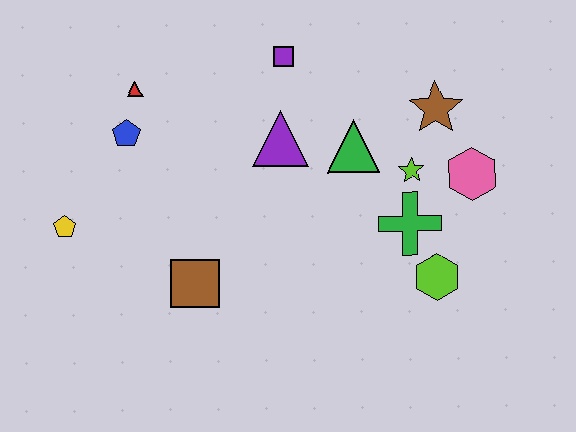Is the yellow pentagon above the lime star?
No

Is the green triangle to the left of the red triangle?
No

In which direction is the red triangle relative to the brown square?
The red triangle is above the brown square.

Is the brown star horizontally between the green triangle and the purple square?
No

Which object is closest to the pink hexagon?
The lime star is closest to the pink hexagon.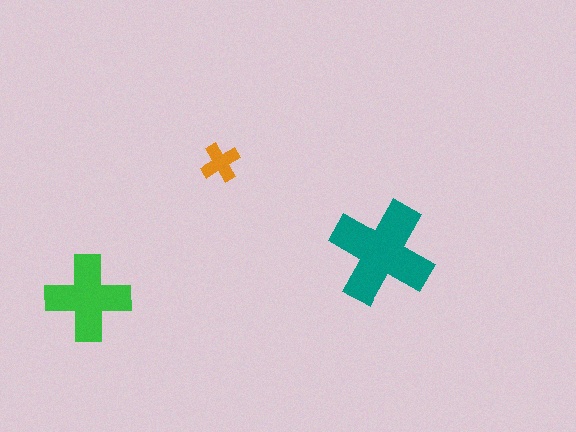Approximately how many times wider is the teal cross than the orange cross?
About 2.5 times wider.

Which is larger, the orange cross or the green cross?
The green one.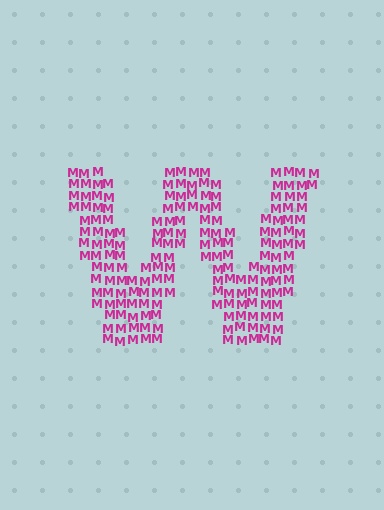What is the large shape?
The large shape is the letter W.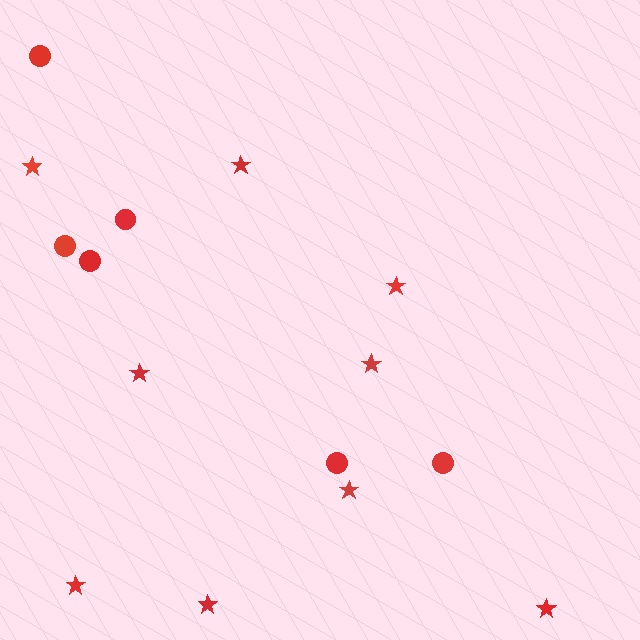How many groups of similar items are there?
There are 2 groups: one group of circles (6) and one group of stars (9).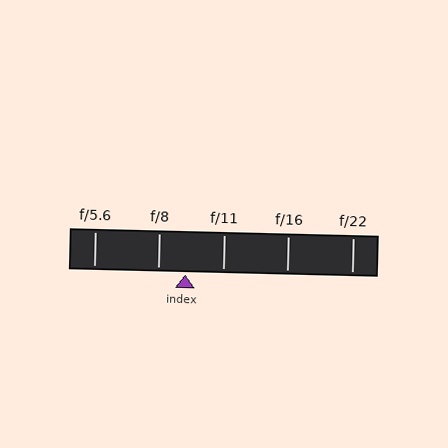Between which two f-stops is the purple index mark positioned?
The index mark is between f/8 and f/11.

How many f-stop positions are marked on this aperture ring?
There are 5 f-stop positions marked.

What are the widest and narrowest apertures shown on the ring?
The widest aperture shown is f/5.6 and the narrowest is f/22.